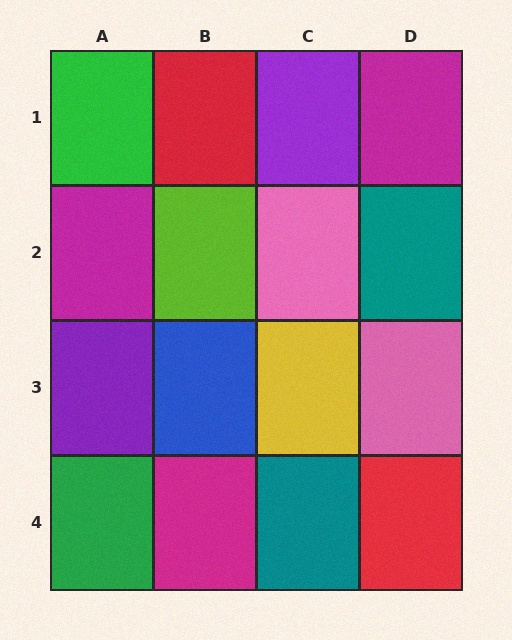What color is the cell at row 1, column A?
Green.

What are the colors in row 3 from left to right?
Purple, blue, yellow, pink.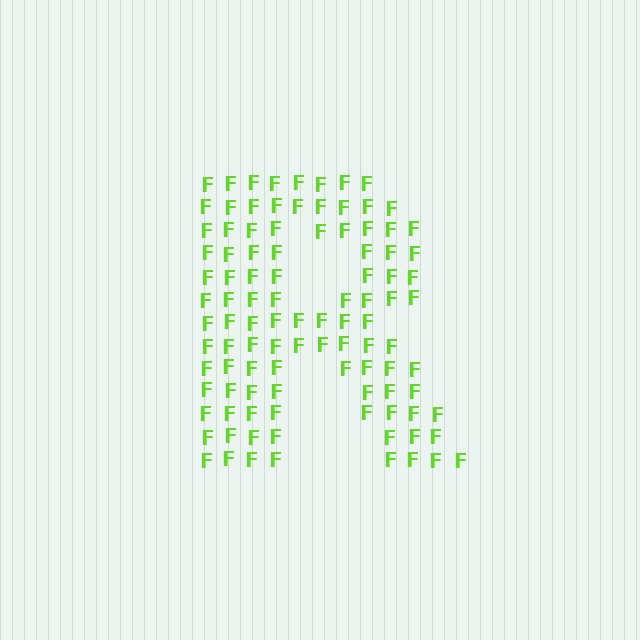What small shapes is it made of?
It is made of small letter F's.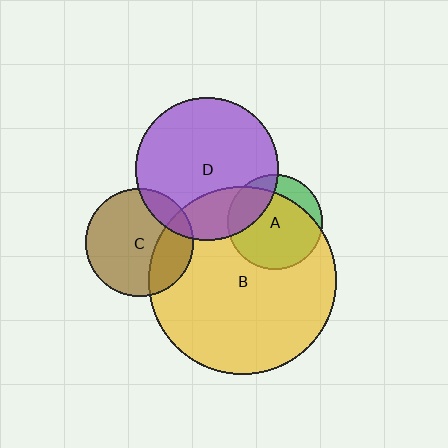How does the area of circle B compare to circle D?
Approximately 1.7 times.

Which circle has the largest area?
Circle B (yellow).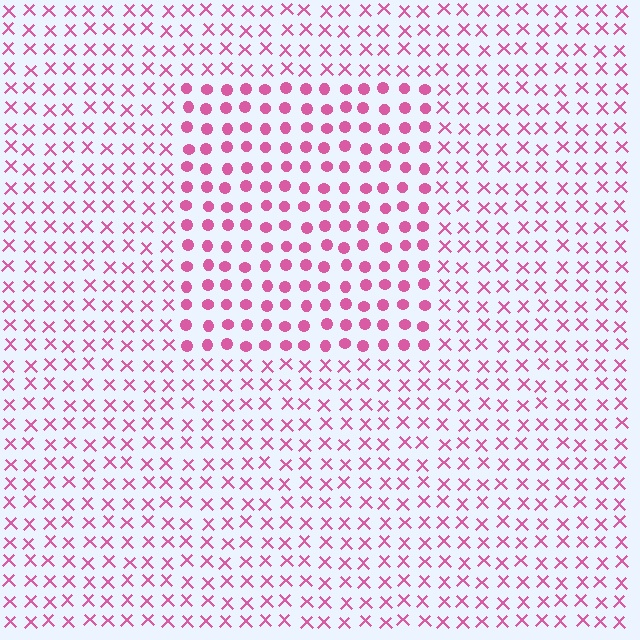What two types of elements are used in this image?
The image uses circles inside the rectangle region and X marks outside it.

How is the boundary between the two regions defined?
The boundary is defined by a change in element shape: circles inside vs. X marks outside. All elements share the same color and spacing.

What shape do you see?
I see a rectangle.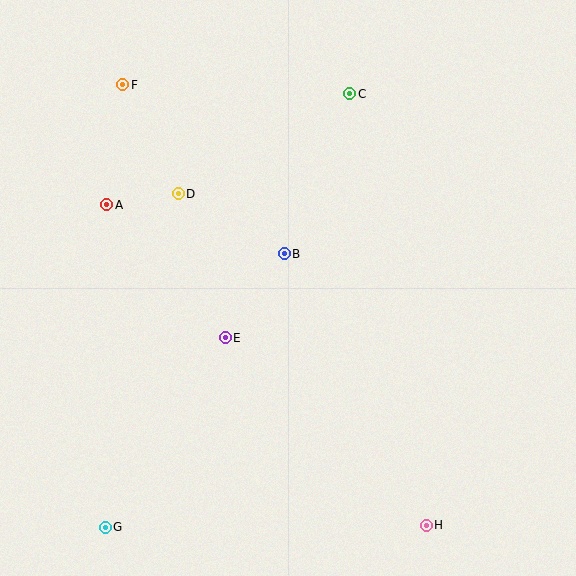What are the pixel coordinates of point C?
Point C is at (350, 94).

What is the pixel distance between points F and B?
The distance between F and B is 234 pixels.